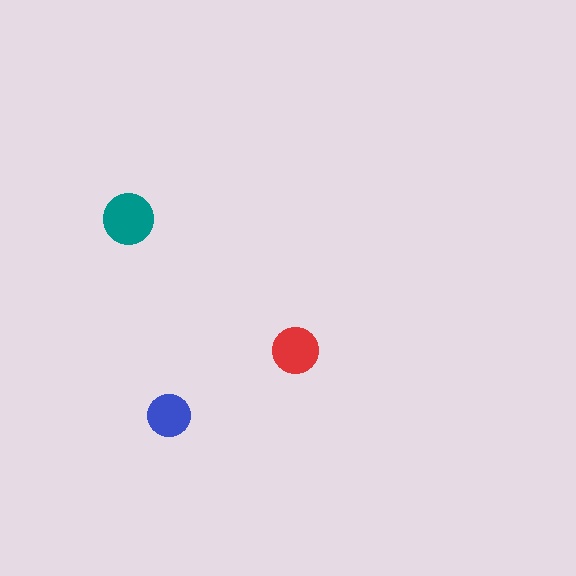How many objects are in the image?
There are 3 objects in the image.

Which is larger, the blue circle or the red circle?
The red one.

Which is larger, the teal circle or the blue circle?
The teal one.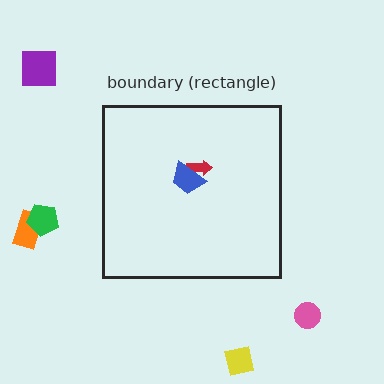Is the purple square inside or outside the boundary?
Outside.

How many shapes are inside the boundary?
2 inside, 5 outside.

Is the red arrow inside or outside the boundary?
Inside.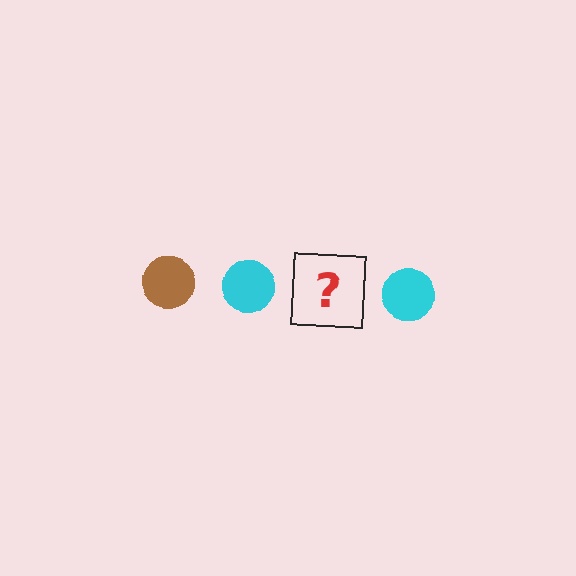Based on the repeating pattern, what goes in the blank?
The blank should be a brown circle.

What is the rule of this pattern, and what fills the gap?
The rule is that the pattern cycles through brown, cyan circles. The gap should be filled with a brown circle.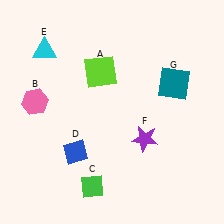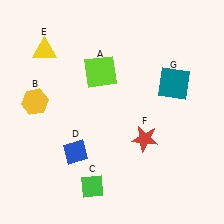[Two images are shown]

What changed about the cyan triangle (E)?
In Image 1, E is cyan. In Image 2, it changed to yellow.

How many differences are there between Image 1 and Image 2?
There are 3 differences between the two images.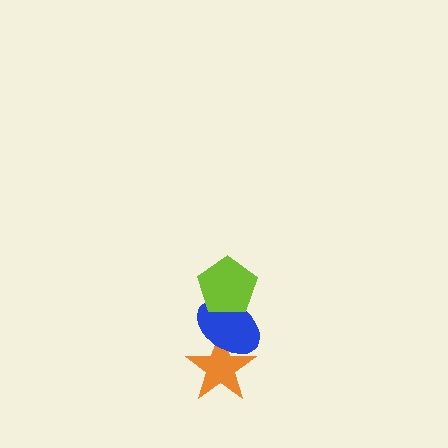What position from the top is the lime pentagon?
The lime pentagon is 1st from the top.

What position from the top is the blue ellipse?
The blue ellipse is 2nd from the top.